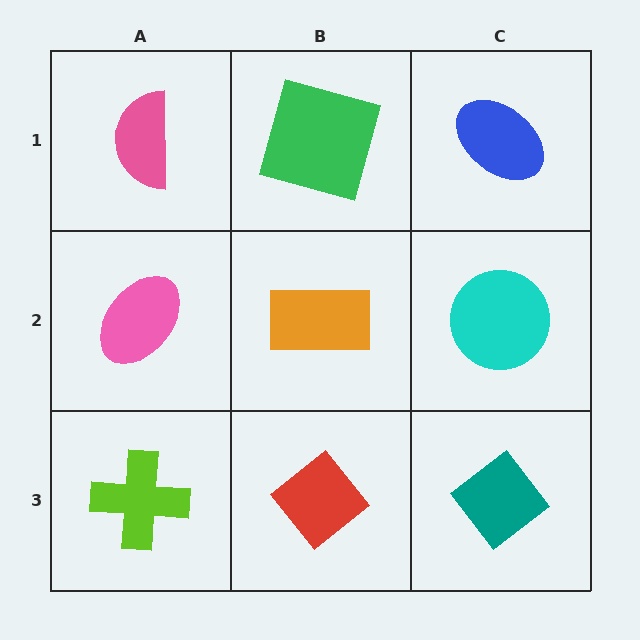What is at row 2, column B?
An orange rectangle.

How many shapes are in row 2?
3 shapes.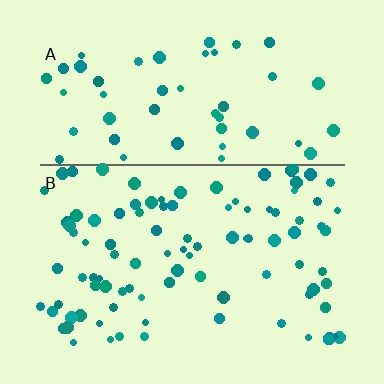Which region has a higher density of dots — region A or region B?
B (the bottom).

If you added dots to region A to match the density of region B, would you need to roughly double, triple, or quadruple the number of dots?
Approximately double.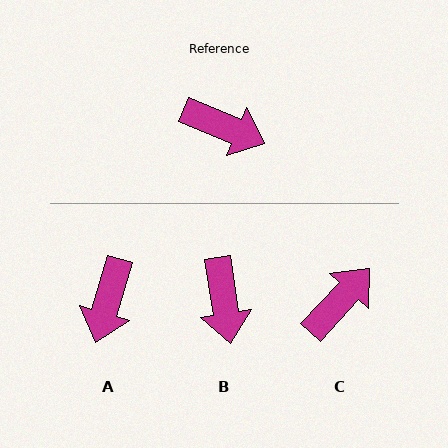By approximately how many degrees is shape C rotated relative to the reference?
Approximately 70 degrees counter-clockwise.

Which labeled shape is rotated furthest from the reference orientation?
A, about 84 degrees away.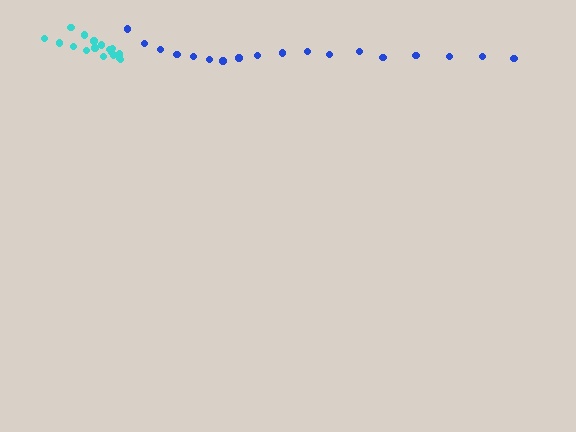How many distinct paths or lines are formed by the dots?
There are 2 distinct paths.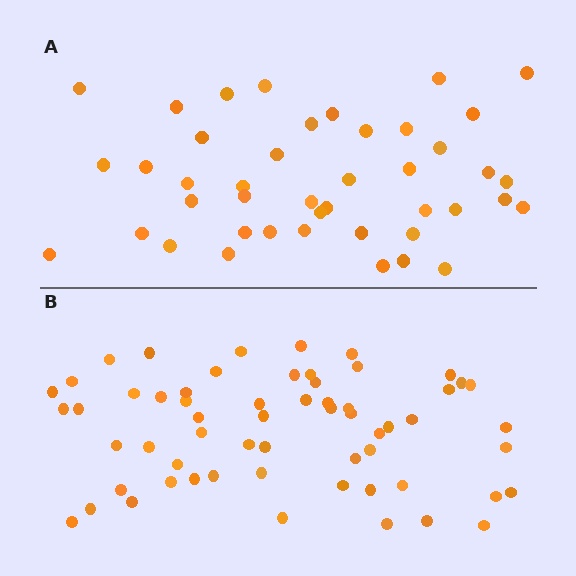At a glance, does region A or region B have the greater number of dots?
Region B (the bottom region) has more dots.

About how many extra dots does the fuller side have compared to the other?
Region B has approximately 15 more dots than region A.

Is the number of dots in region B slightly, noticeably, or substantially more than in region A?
Region B has noticeably more, but not dramatically so. The ratio is roughly 1.4 to 1.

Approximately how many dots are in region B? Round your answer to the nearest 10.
About 60 dots.